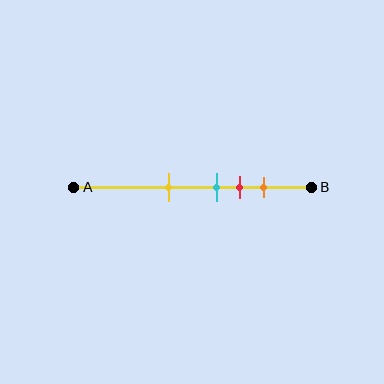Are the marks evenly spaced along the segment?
No, the marks are not evenly spaced.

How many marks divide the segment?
There are 4 marks dividing the segment.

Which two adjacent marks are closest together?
The cyan and red marks are the closest adjacent pair.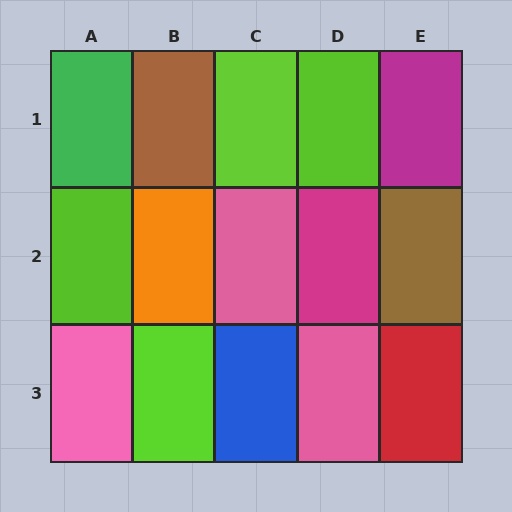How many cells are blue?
1 cell is blue.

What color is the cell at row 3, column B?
Lime.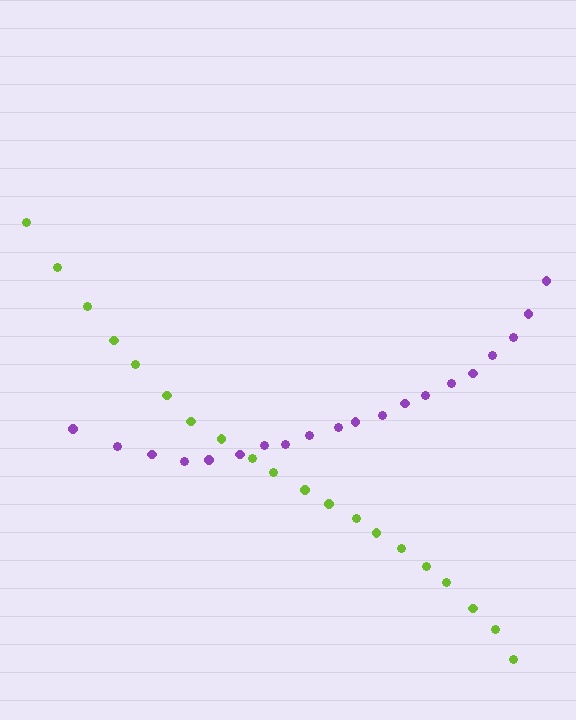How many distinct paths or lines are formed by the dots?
There are 2 distinct paths.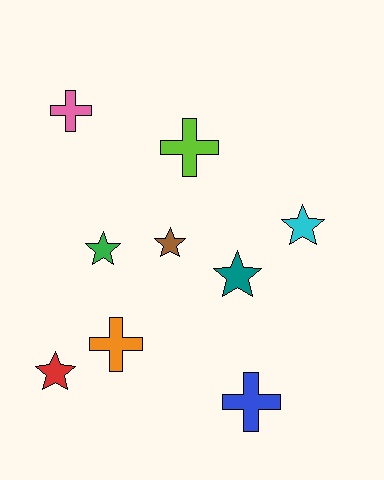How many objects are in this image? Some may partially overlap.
There are 9 objects.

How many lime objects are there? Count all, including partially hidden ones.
There is 1 lime object.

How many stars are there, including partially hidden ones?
There are 5 stars.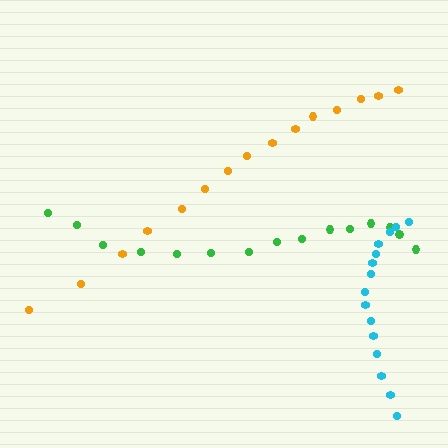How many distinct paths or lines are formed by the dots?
There are 3 distinct paths.